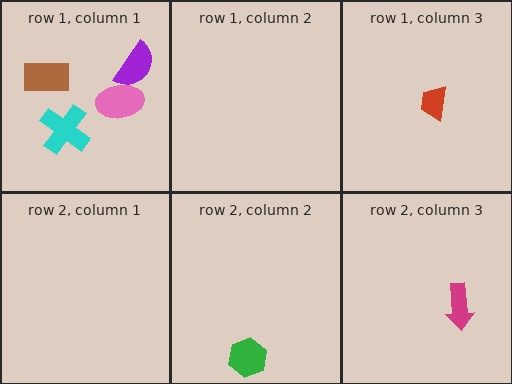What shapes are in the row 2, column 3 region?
The magenta arrow.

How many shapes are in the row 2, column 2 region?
1.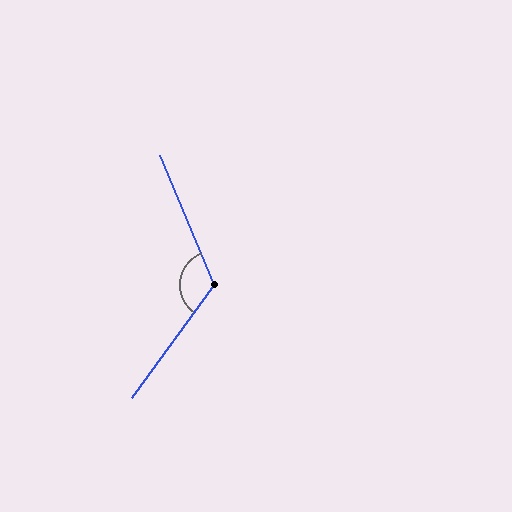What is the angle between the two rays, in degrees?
Approximately 121 degrees.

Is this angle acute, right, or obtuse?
It is obtuse.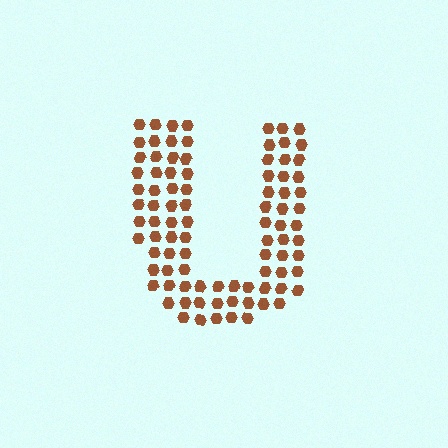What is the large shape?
The large shape is the letter U.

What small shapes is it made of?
It is made of small hexagons.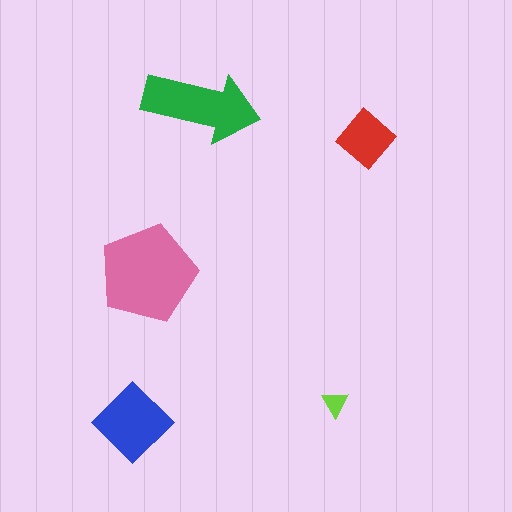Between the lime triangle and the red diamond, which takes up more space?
The red diamond.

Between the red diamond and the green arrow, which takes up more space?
The green arrow.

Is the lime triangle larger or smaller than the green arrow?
Smaller.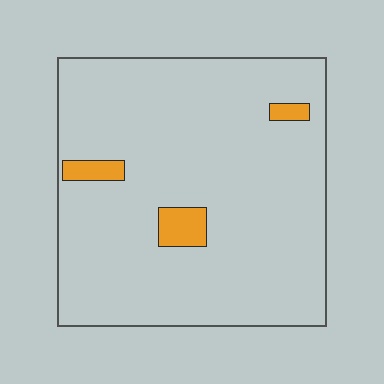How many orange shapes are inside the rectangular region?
3.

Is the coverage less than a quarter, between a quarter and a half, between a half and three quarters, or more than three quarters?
Less than a quarter.